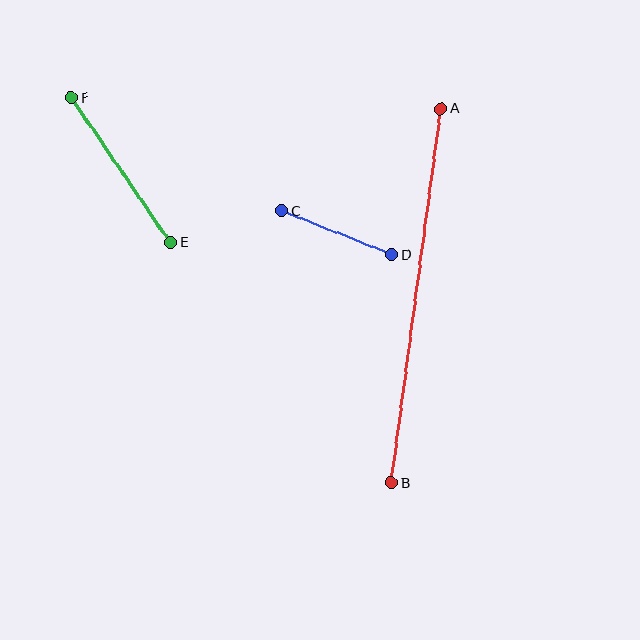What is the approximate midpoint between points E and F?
The midpoint is at approximately (121, 170) pixels.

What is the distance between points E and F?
The distance is approximately 175 pixels.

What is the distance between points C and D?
The distance is approximately 119 pixels.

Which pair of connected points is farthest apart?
Points A and B are farthest apart.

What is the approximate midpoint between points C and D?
The midpoint is at approximately (337, 233) pixels.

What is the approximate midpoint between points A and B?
The midpoint is at approximately (416, 296) pixels.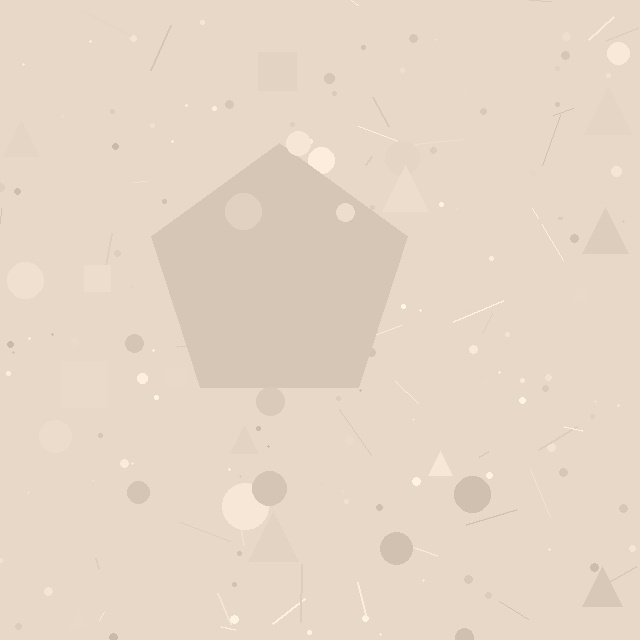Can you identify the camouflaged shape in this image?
The camouflaged shape is a pentagon.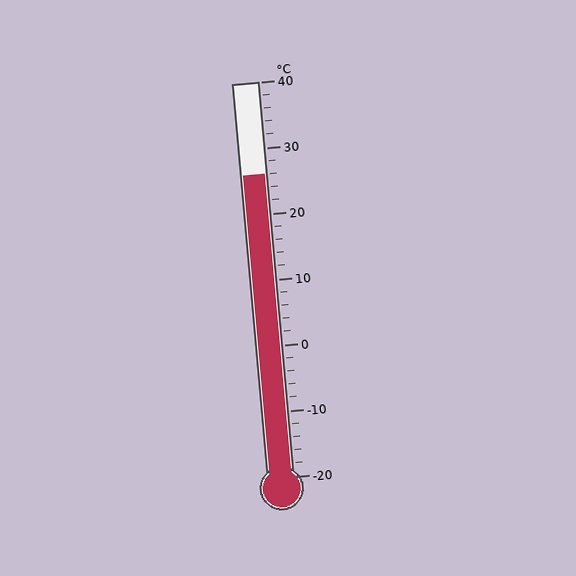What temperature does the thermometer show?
The thermometer shows approximately 26°C.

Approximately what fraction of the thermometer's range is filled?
The thermometer is filled to approximately 75% of its range.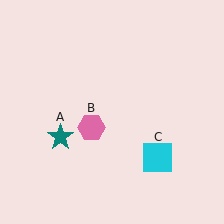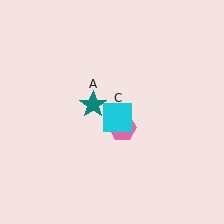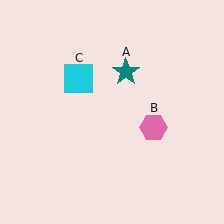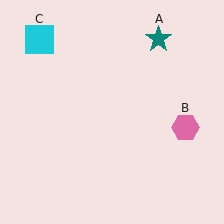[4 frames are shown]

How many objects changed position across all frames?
3 objects changed position: teal star (object A), pink hexagon (object B), cyan square (object C).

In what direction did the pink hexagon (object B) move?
The pink hexagon (object B) moved right.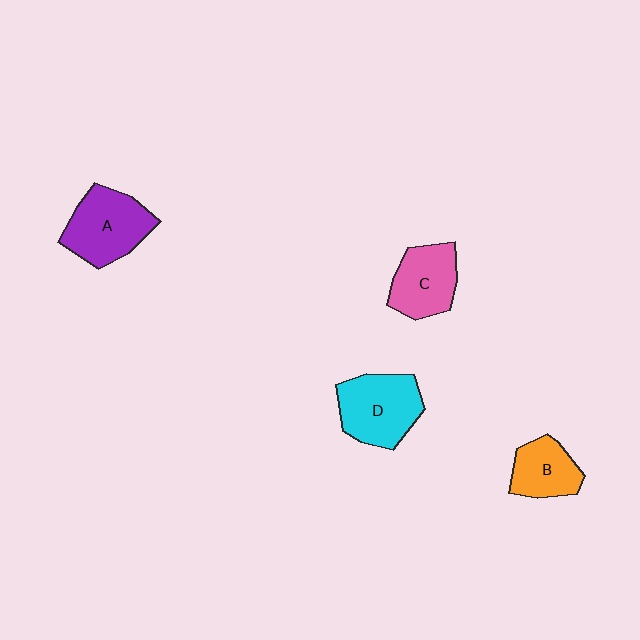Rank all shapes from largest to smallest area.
From largest to smallest: A (purple), D (cyan), C (pink), B (orange).